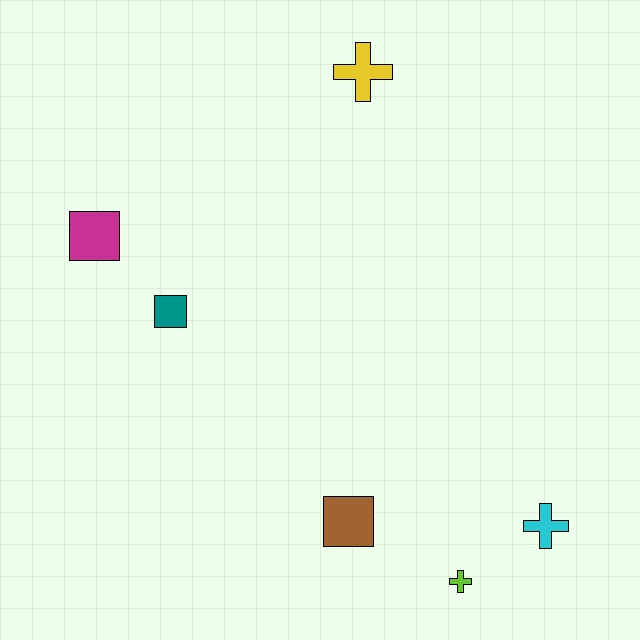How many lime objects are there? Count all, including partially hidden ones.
There is 1 lime object.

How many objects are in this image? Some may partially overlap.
There are 6 objects.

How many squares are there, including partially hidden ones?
There are 3 squares.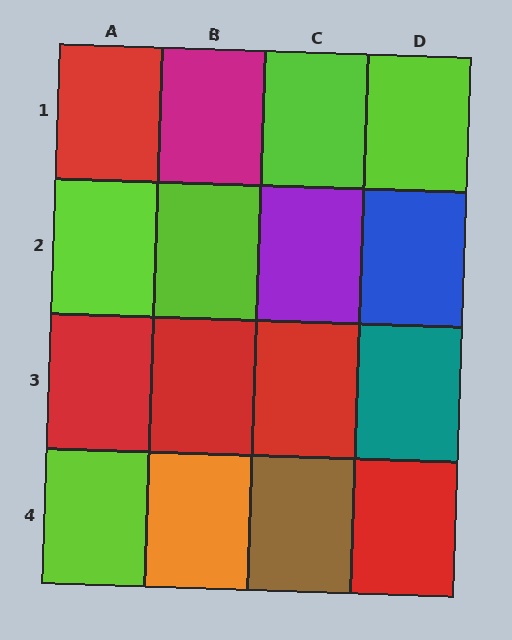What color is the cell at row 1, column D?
Lime.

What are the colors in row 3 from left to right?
Red, red, red, teal.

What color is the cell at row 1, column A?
Red.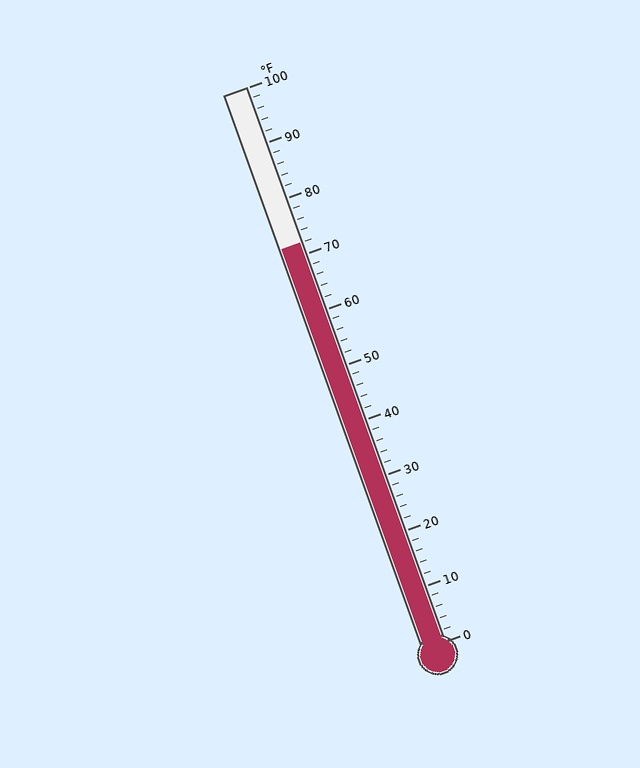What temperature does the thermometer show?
The thermometer shows approximately 72°F.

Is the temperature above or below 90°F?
The temperature is below 90°F.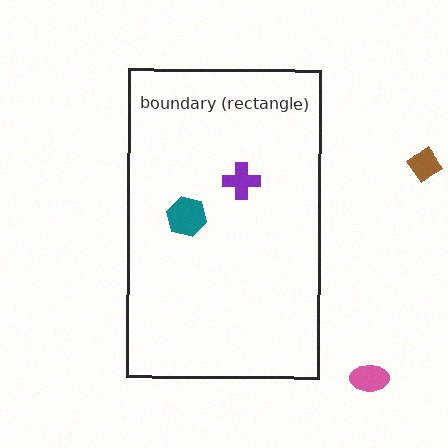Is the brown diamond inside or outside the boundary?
Outside.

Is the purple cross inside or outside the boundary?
Inside.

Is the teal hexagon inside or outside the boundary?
Inside.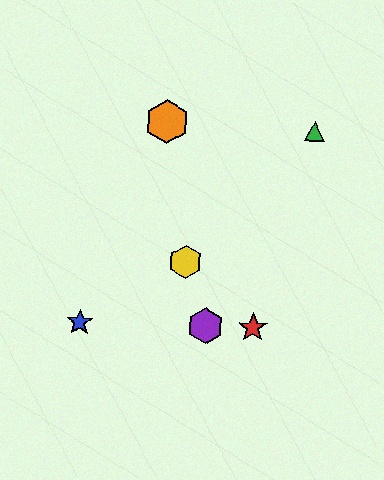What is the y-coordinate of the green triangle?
The green triangle is at y≈132.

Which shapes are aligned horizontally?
The red star, the blue star, the purple hexagon are aligned horizontally.